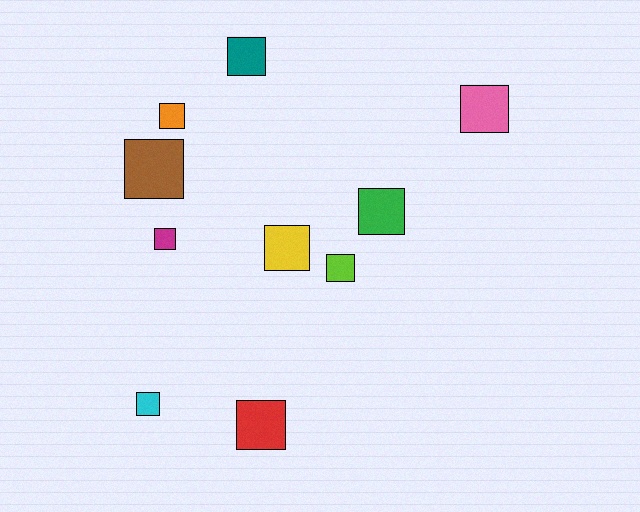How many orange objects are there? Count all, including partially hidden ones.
There is 1 orange object.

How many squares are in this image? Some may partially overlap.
There are 10 squares.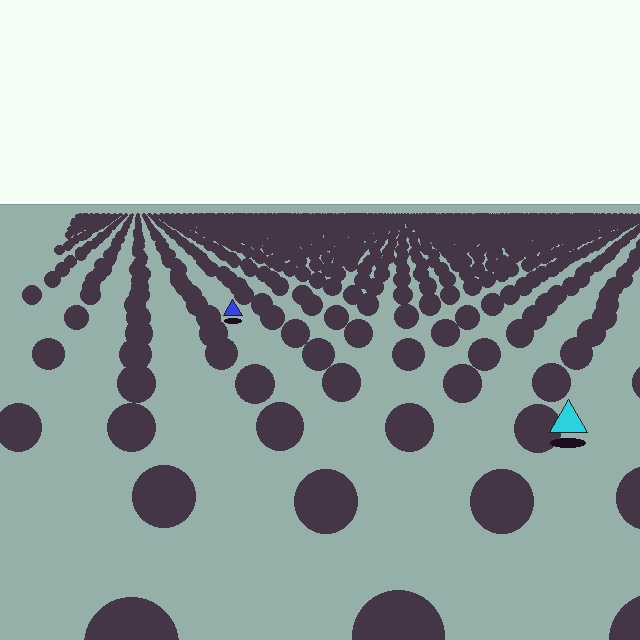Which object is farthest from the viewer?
The blue triangle is farthest from the viewer. It appears smaller and the ground texture around it is denser.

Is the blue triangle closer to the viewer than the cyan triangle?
No. The cyan triangle is closer — you can tell from the texture gradient: the ground texture is coarser near it.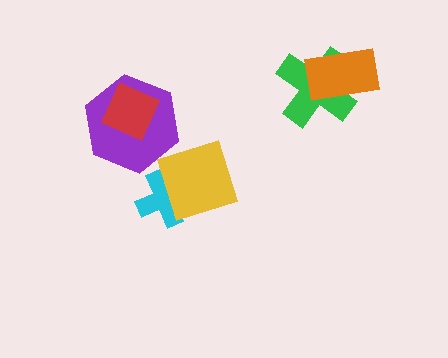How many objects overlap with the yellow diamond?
1 object overlaps with the yellow diamond.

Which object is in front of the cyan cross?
The yellow diamond is in front of the cyan cross.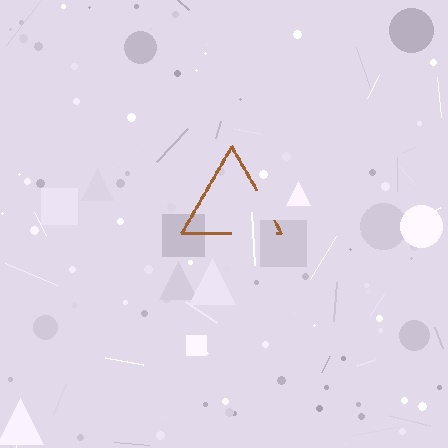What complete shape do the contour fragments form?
The contour fragments form a triangle.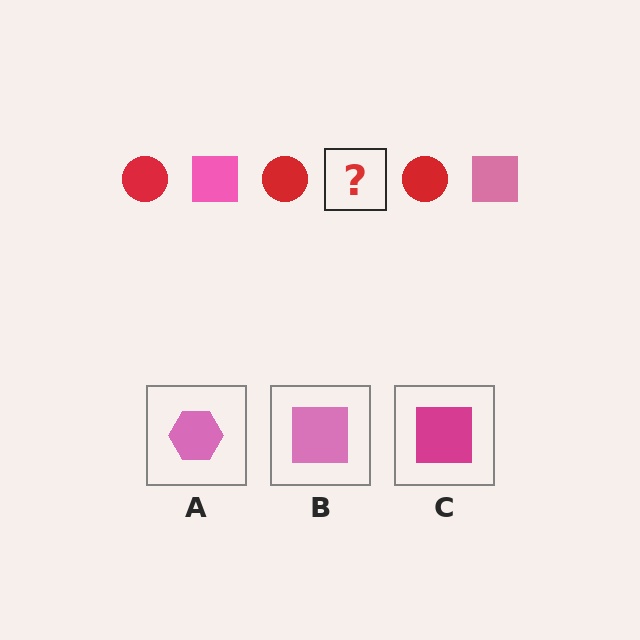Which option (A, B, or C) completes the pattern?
B.